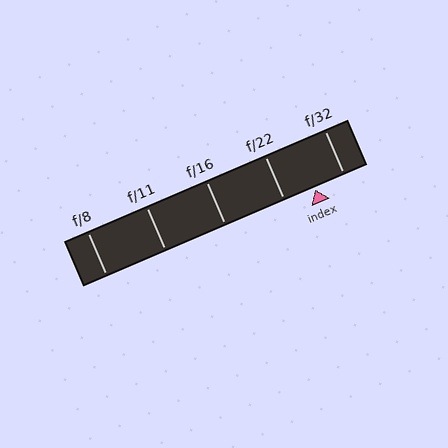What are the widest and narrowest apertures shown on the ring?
The widest aperture shown is f/8 and the narrowest is f/32.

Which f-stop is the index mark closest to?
The index mark is closest to f/32.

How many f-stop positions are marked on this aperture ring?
There are 5 f-stop positions marked.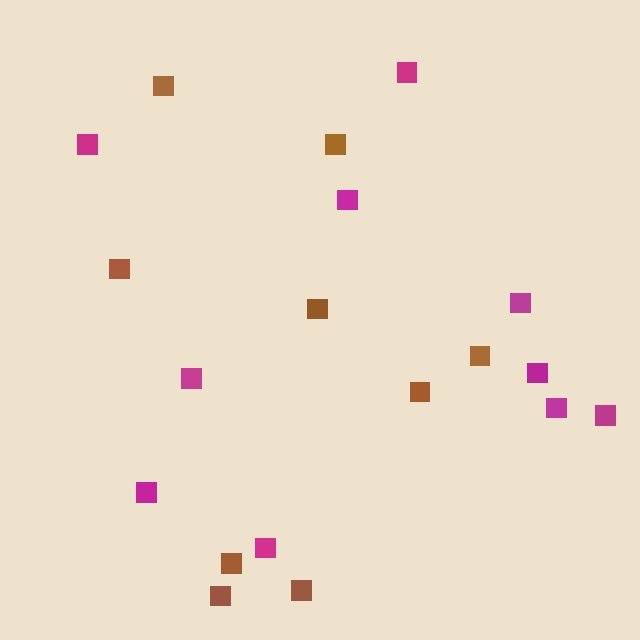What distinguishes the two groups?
There are 2 groups: one group of magenta squares (10) and one group of brown squares (9).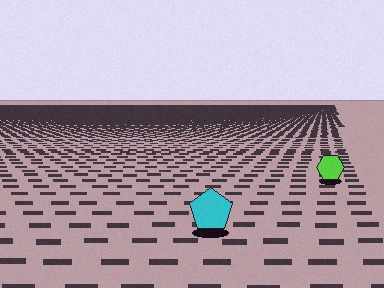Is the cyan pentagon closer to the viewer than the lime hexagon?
Yes. The cyan pentagon is closer — you can tell from the texture gradient: the ground texture is coarser near it.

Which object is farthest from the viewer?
The lime hexagon is farthest from the viewer. It appears smaller and the ground texture around it is denser.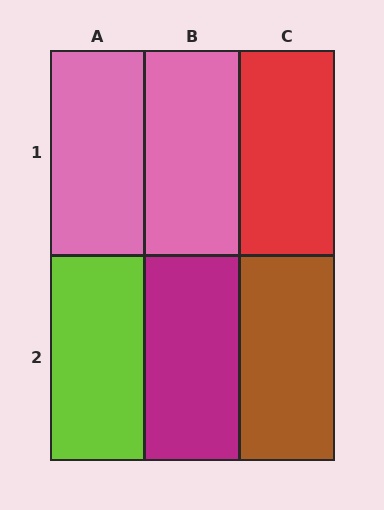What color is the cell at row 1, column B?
Pink.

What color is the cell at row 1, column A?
Pink.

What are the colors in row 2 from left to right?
Lime, magenta, brown.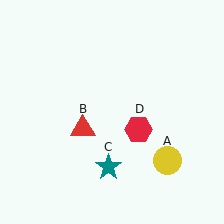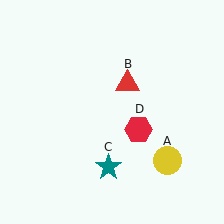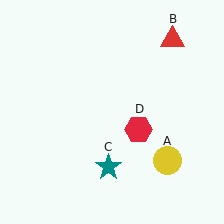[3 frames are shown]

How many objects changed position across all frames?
1 object changed position: red triangle (object B).